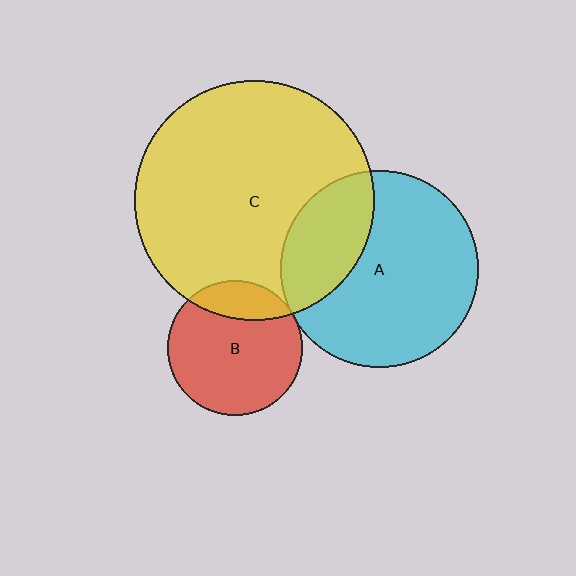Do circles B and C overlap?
Yes.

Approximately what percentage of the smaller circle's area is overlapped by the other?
Approximately 20%.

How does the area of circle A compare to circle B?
Approximately 2.1 times.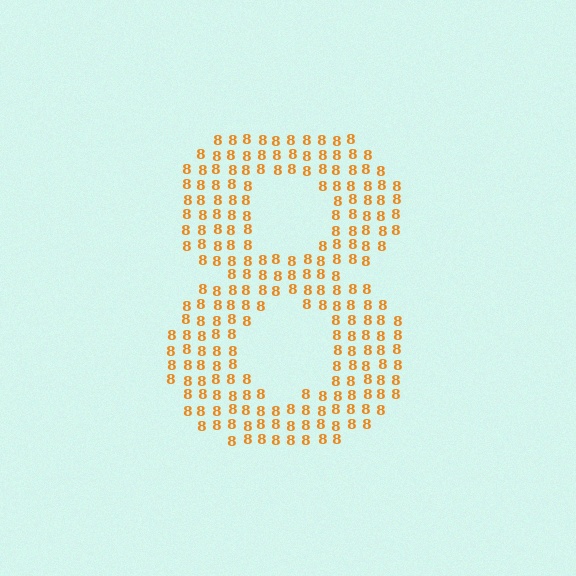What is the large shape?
The large shape is the digit 8.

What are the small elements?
The small elements are digit 8's.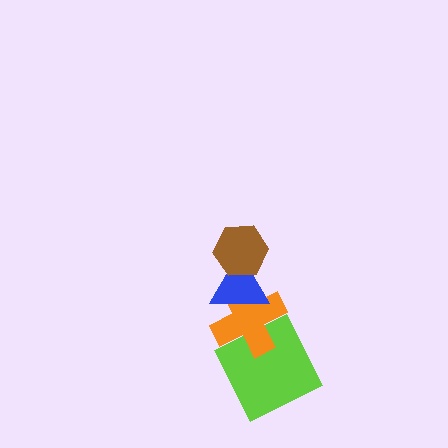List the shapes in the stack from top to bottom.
From top to bottom: the brown hexagon, the blue triangle, the orange cross, the lime square.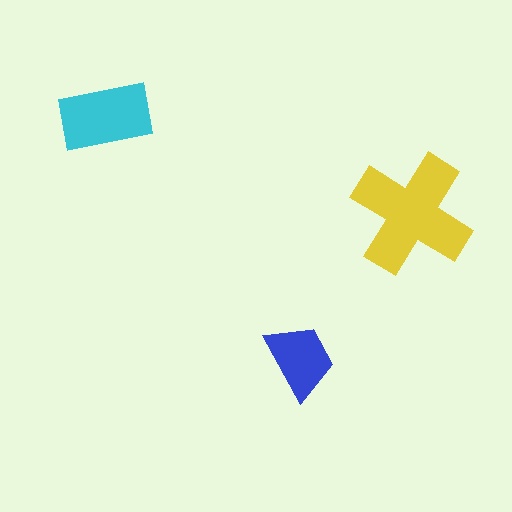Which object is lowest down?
The blue trapezoid is bottommost.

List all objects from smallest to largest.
The blue trapezoid, the cyan rectangle, the yellow cross.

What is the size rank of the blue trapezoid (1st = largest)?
3rd.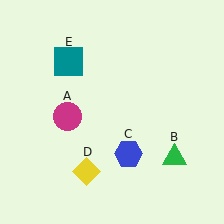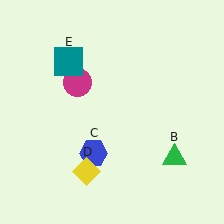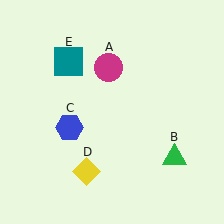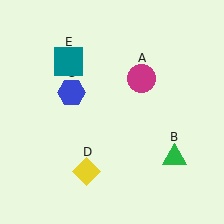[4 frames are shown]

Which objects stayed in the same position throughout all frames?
Green triangle (object B) and yellow diamond (object D) and teal square (object E) remained stationary.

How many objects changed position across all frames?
2 objects changed position: magenta circle (object A), blue hexagon (object C).